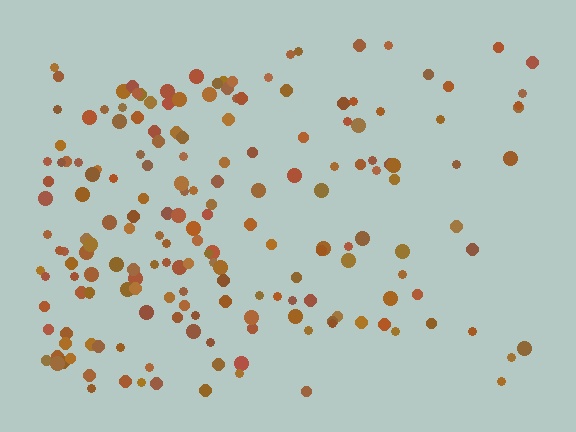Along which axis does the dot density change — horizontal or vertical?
Horizontal.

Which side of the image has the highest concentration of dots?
The left.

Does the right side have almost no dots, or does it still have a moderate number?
Still a moderate number, just noticeably fewer than the left.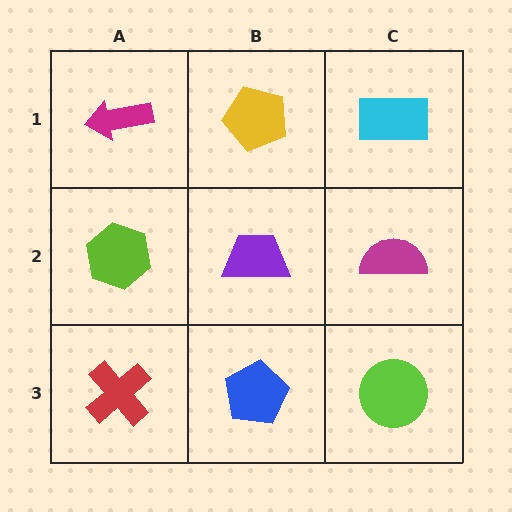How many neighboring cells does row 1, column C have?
2.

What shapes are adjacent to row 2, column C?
A cyan rectangle (row 1, column C), a lime circle (row 3, column C), a purple trapezoid (row 2, column B).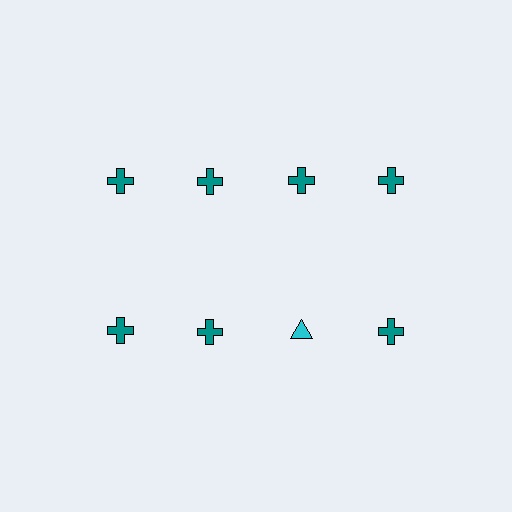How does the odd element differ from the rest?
It differs in both color (cyan instead of teal) and shape (triangle instead of cross).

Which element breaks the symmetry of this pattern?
The cyan triangle in the second row, center column breaks the symmetry. All other shapes are teal crosses.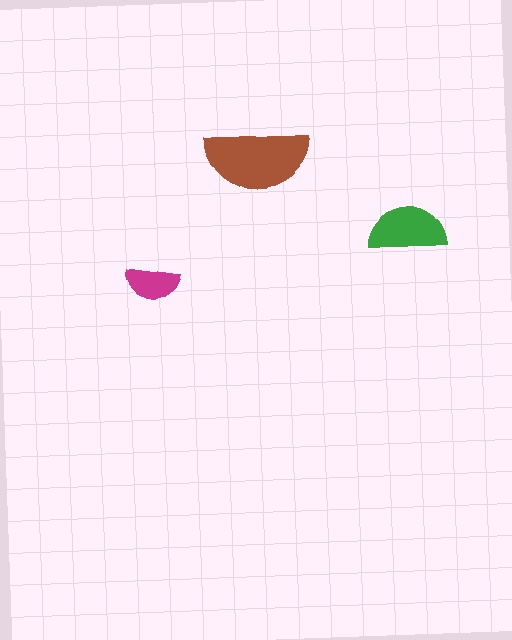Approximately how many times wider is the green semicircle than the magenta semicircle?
About 1.5 times wider.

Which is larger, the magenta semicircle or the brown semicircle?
The brown one.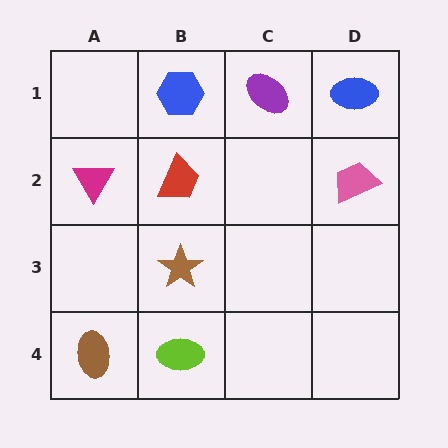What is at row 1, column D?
A blue ellipse.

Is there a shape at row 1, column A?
No, that cell is empty.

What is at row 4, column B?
A lime ellipse.